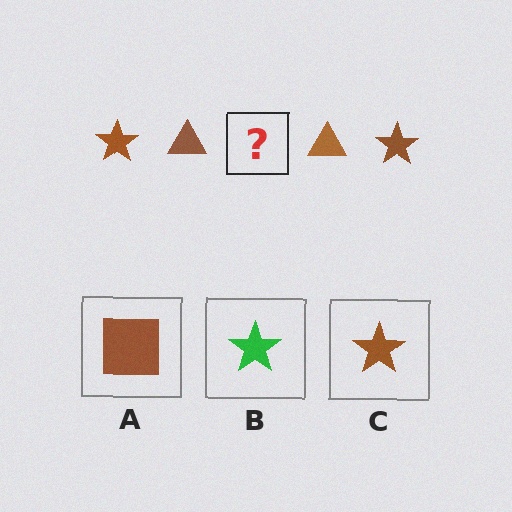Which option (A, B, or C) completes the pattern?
C.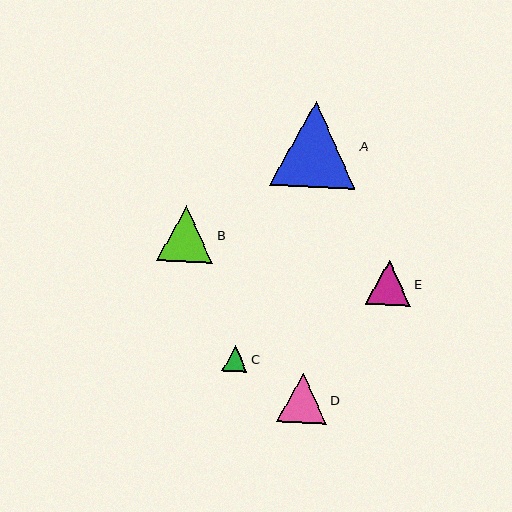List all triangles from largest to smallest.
From largest to smallest: A, B, D, E, C.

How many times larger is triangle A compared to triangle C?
Triangle A is approximately 3.3 times the size of triangle C.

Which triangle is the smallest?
Triangle C is the smallest with a size of approximately 26 pixels.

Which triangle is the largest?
Triangle A is the largest with a size of approximately 86 pixels.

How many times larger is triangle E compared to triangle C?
Triangle E is approximately 1.7 times the size of triangle C.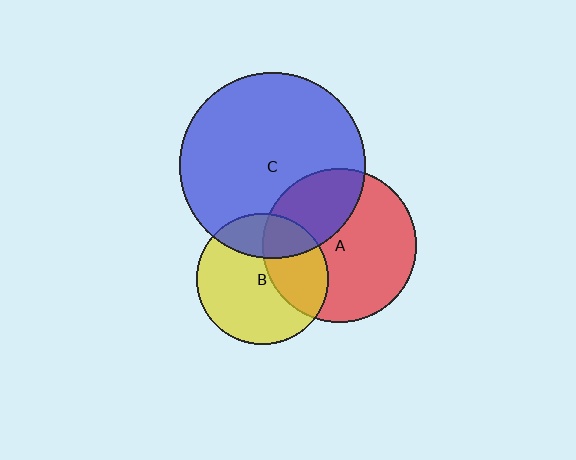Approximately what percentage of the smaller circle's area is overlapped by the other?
Approximately 35%.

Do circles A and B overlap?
Yes.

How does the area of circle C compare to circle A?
Approximately 1.5 times.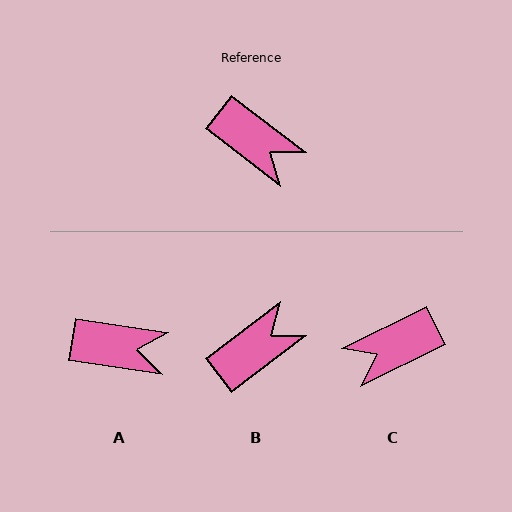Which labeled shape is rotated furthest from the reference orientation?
C, about 116 degrees away.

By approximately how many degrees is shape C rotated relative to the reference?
Approximately 116 degrees clockwise.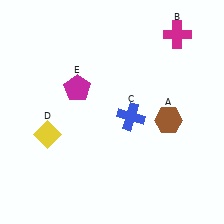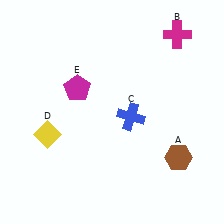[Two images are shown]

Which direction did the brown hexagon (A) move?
The brown hexagon (A) moved down.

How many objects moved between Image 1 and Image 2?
1 object moved between the two images.